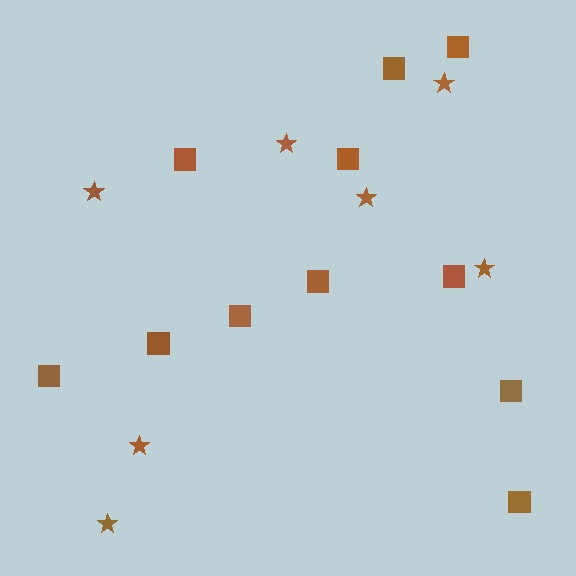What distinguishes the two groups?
There are 2 groups: one group of stars (7) and one group of squares (11).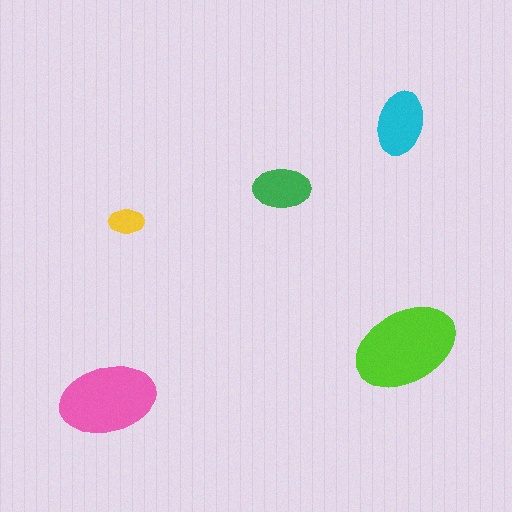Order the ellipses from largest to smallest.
the lime one, the pink one, the cyan one, the green one, the yellow one.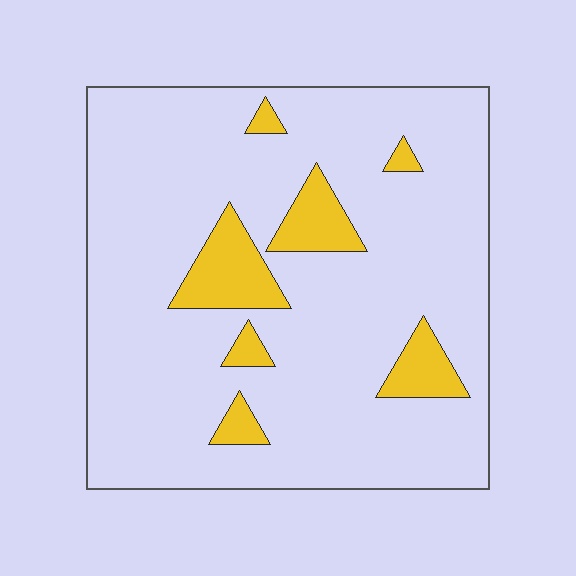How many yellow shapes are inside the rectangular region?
7.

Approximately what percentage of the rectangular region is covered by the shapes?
Approximately 10%.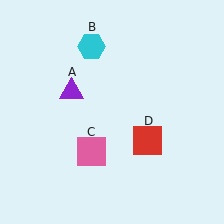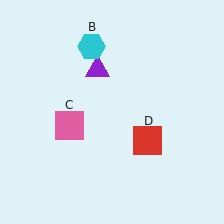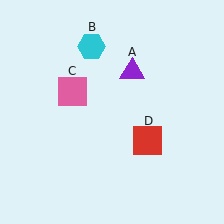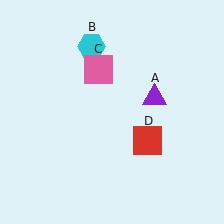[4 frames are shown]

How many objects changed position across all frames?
2 objects changed position: purple triangle (object A), pink square (object C).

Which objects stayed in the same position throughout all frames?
Cyan hexagon (object B) and red square (object D) remained stationary.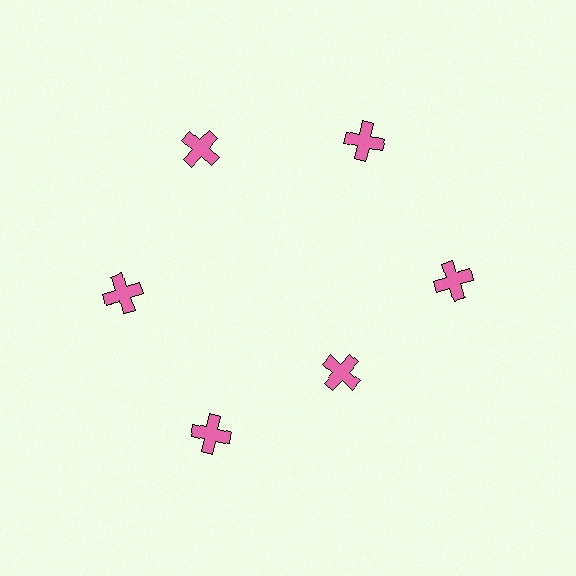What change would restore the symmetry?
The symmetry would be restored by moving it outward, back onto the ring so that all 6 crosses sit at equal angles and equal distance from the center.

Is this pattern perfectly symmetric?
No. The 6 pink crosses are arranged in a ring, but one element near the 5 o'clock position is pulled inward toward the center, breaking the 6-fold rotational symmetry.